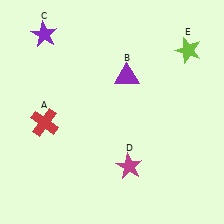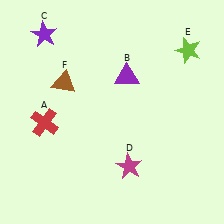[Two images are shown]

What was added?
A brown triangle (F) was added in Image 2.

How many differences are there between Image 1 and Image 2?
There is 1 difference between the two images.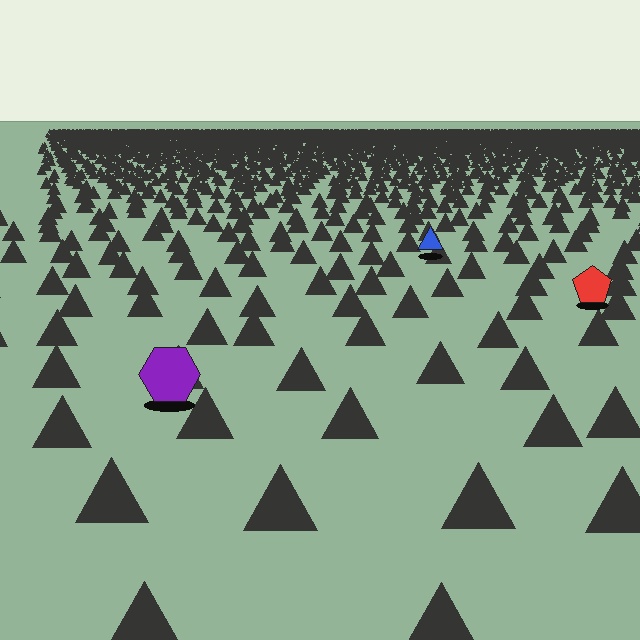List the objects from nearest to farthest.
From nearest to farthest: the purple hexagon, the red pentagon, the blue triangle.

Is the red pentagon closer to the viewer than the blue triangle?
Yes. The red pentagon is closer — you can tell from the texture gradient: the ground texture is coarser near it.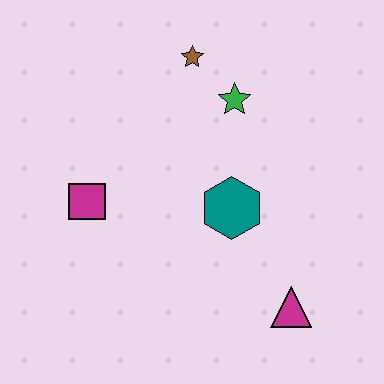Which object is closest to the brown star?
The green star is closest to the brown star.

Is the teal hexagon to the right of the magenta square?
Yes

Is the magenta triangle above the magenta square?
No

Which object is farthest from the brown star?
The magenta triangle is farthest from the brown star.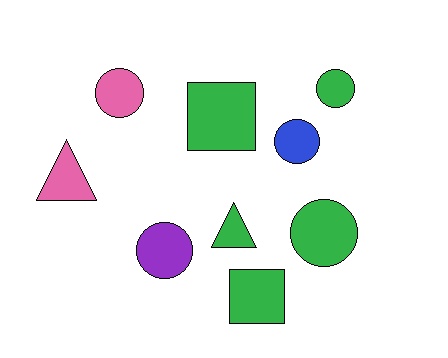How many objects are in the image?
There are 9 objects.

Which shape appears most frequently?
Circle, with 5 objects.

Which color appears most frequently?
Green, with 5 objects.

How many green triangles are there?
There is 1 green triangle.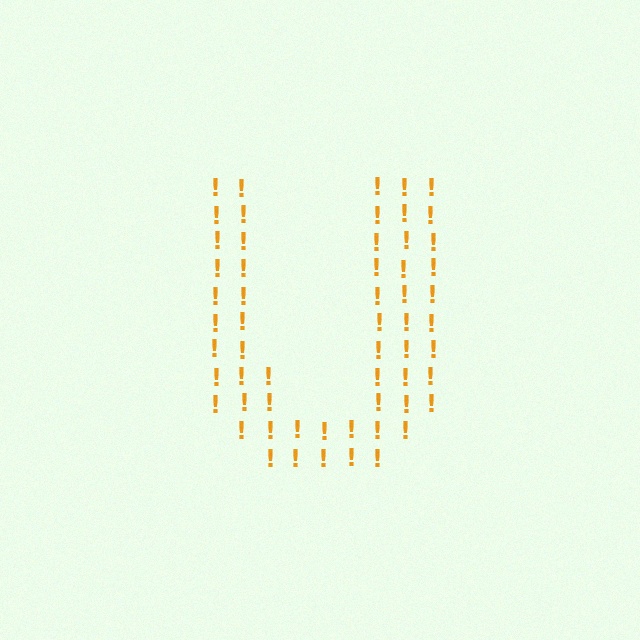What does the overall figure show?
The overall figure shows the letter U.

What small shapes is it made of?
It is made of small exclamation marks.